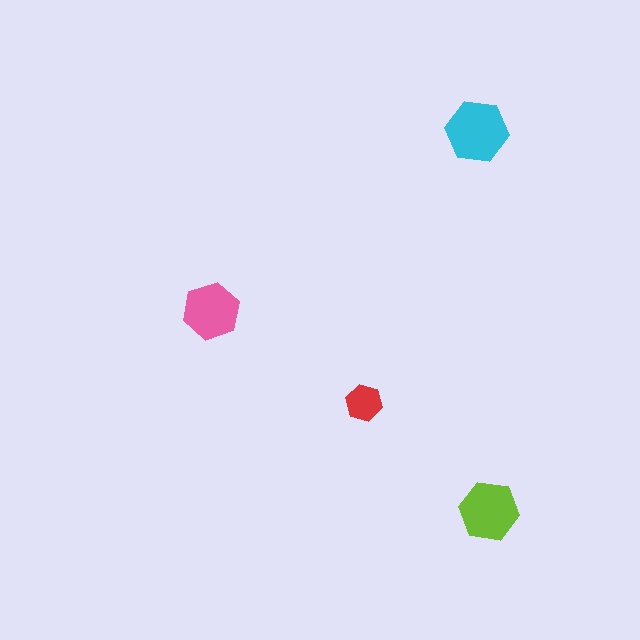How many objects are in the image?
There are 4 objects in the image.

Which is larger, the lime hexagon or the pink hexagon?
The lime one.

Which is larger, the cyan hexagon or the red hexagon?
The cyan one.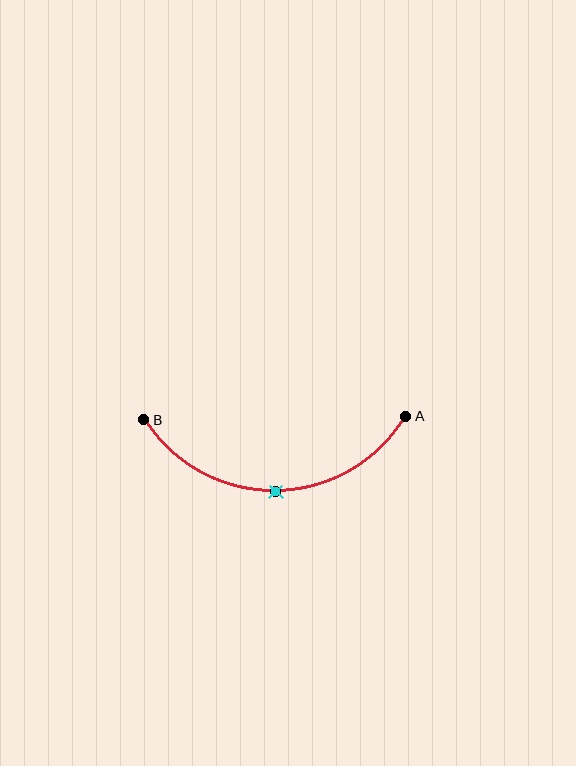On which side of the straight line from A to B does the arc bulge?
The arc bulges below the straight line connecting A and B.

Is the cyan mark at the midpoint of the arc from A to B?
Yes. The cyan mark lies on the arc at equal arc-length from both A and B — it is the arc midpoint.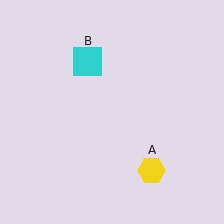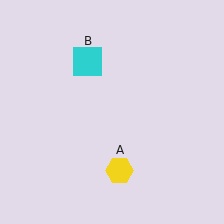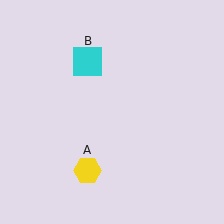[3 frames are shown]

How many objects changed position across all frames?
1 object changed position: yellow hexagon (object A).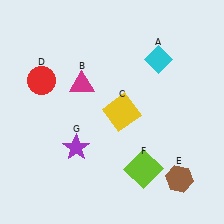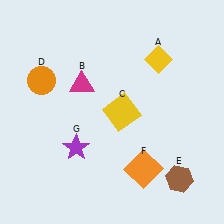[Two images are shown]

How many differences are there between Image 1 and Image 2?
There are 3 differences between the two images.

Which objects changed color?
A changed from cyan to yellow. D changed from red to orange. F changed from lime to orange.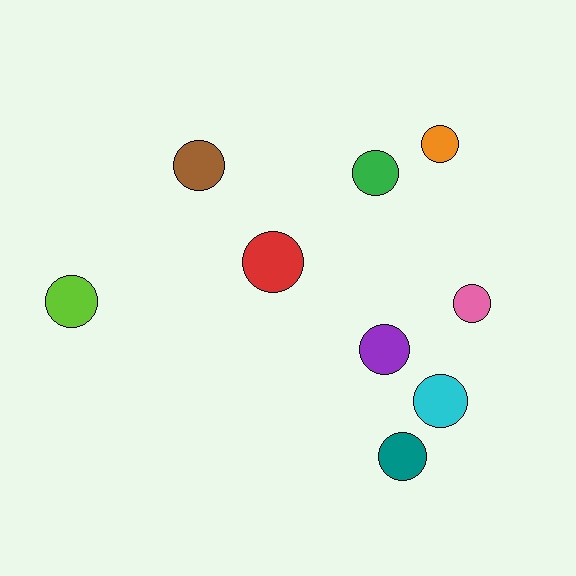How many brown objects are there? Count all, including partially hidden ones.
There is 1 brown object.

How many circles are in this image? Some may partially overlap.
There are 9 circles.